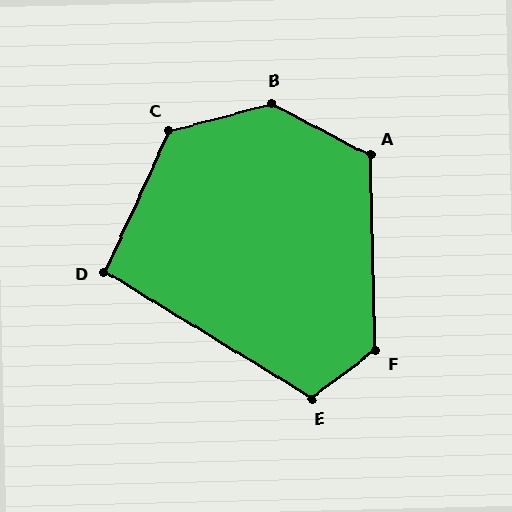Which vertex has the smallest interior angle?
D, at approximately 97 degrees.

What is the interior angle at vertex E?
Approximately 112 degrees (obtuse).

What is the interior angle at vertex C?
Approximately 129 degrees (obtuse).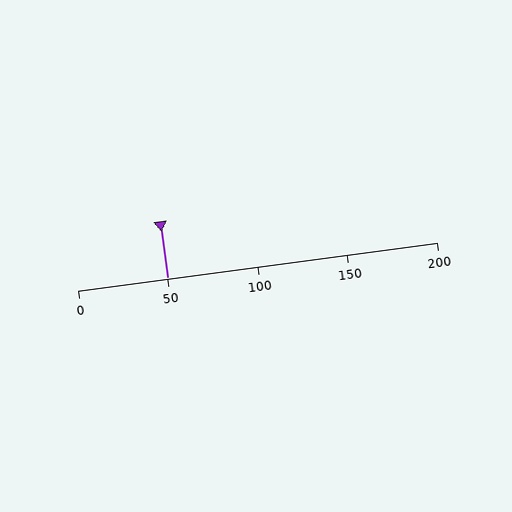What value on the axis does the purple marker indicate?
The marker indicates approximately 50.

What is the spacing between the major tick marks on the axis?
The major ticks are spaced 50 apart.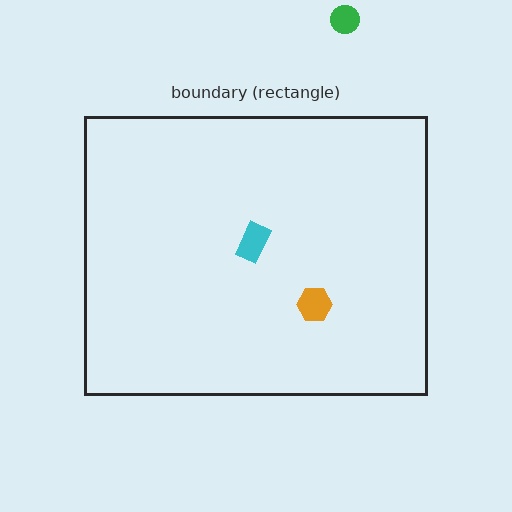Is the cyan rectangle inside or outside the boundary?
Inside.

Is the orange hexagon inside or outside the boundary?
Inside.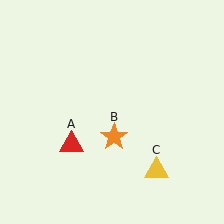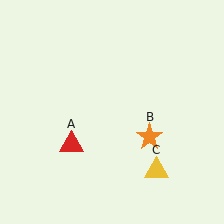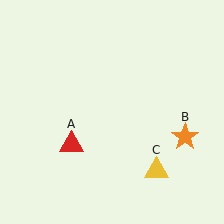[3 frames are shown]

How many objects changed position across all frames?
1 object changed position: orange star (object B).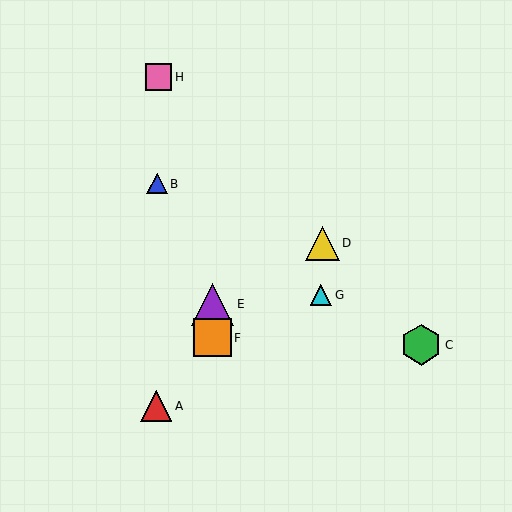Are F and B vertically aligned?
No, F is at x≈213 and B is at x≈157.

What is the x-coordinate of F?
Object F is at x≈213.